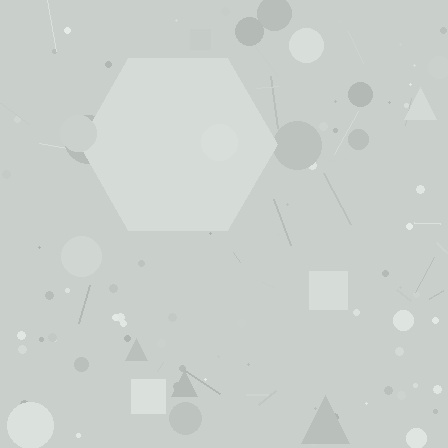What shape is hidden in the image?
A hexagon is hidden in the image.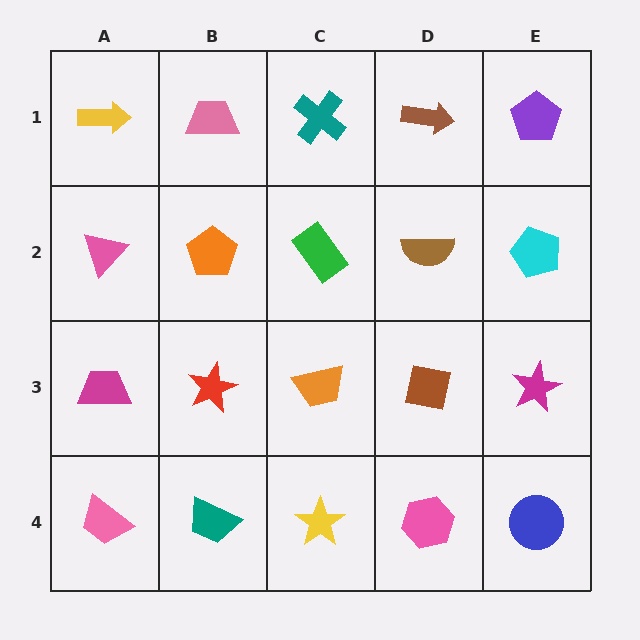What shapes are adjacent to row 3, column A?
A pink triangle (row 2, column A), a pink trapezoid (row 4, column A), a red star (row 3, column B).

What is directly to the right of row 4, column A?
A teal trapezoid.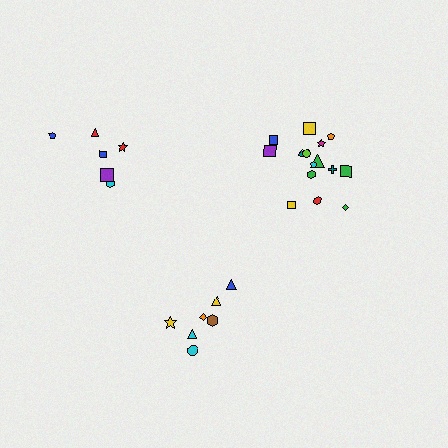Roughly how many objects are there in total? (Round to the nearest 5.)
Roughly 30 objects in total.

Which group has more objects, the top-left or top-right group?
The top-right group.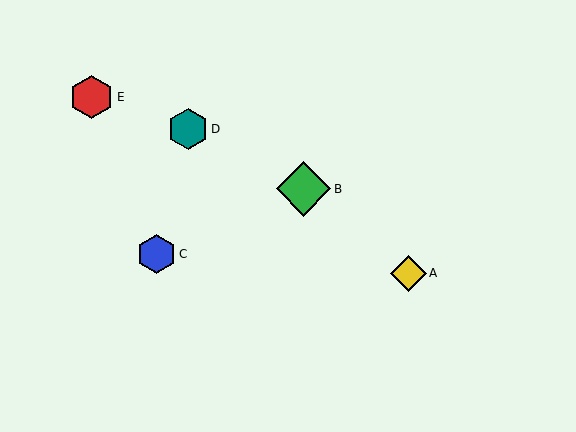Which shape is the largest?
The green diamond (labeled B) is the largest.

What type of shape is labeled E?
Shape E is a red hexagon.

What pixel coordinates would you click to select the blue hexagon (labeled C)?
Click at (157, 254) to select the blue hexagon C.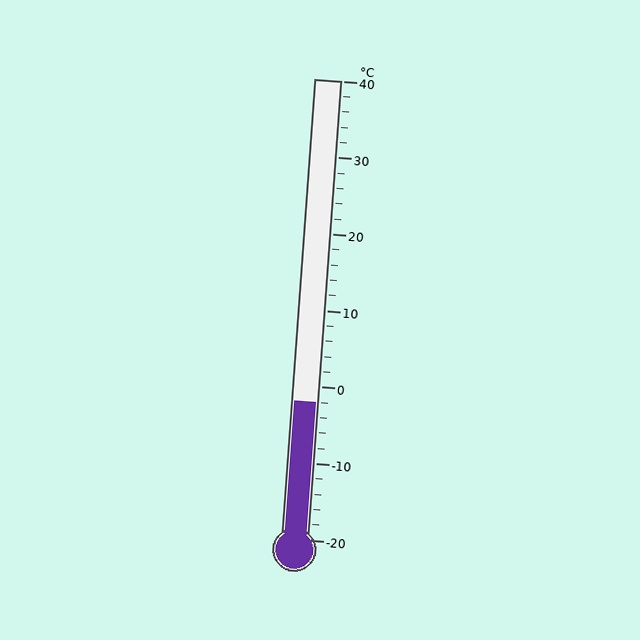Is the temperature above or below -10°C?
The temperature is above -10°C.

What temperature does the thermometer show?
The thermometer shows approximately -2°C.